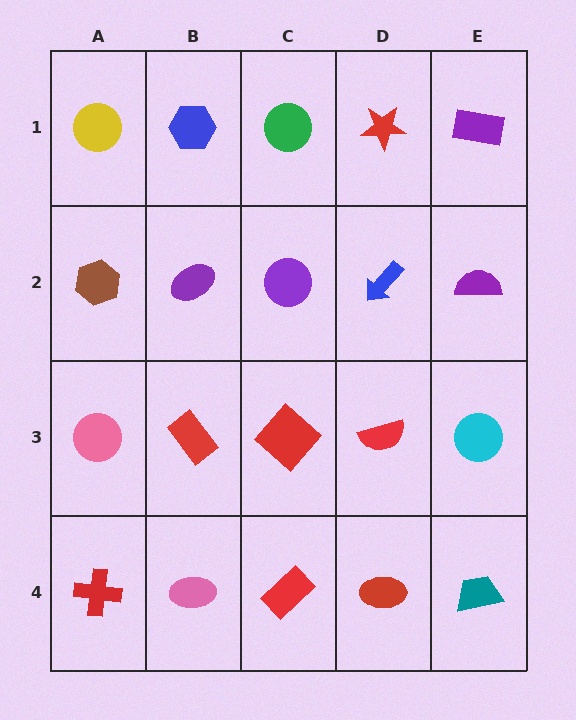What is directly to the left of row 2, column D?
A purple circle.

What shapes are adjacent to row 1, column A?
A brown hexagon (row 2, column A), a blue hexagon (row 1, column B).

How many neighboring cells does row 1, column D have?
3.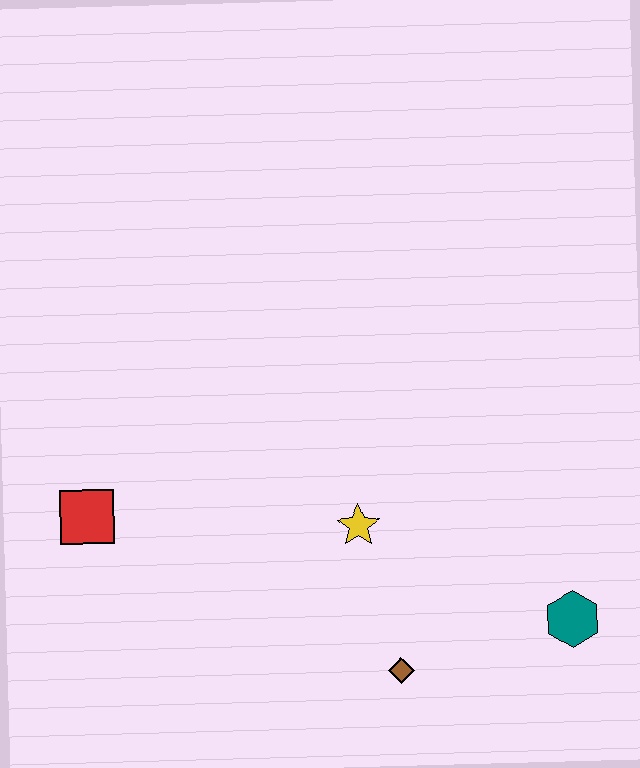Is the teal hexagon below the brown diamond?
No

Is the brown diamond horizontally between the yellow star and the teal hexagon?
Yes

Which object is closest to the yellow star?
The brown diamond is closest to the yellow star.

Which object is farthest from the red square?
The teal hexagon is farthest from the red square.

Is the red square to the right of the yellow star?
No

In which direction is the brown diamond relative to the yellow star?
The brown diamond is below the yellow star.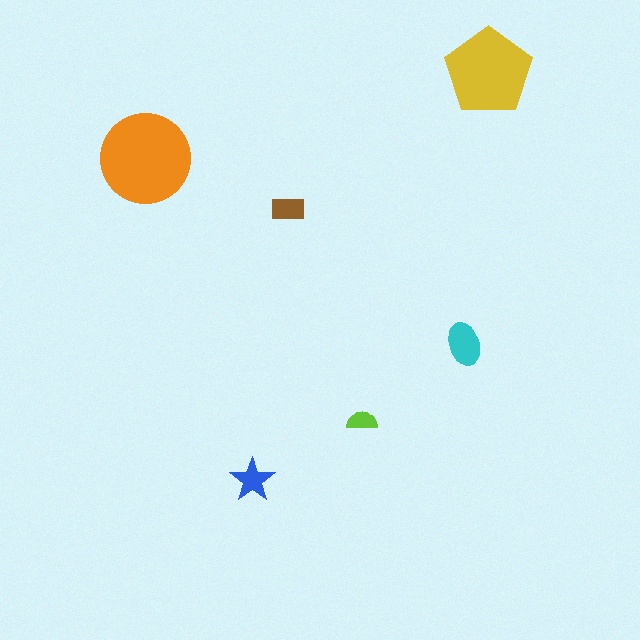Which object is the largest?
The orange circle.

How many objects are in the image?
There are 6 objects in the image.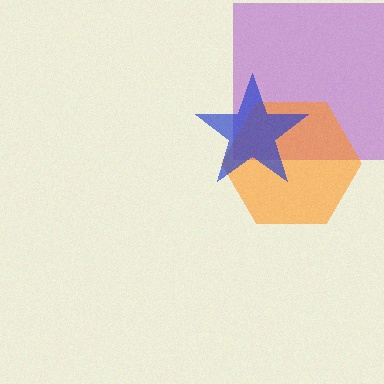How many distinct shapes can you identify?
There are 3 distinct shapes: a purple square, an orange hexagon, a blue star.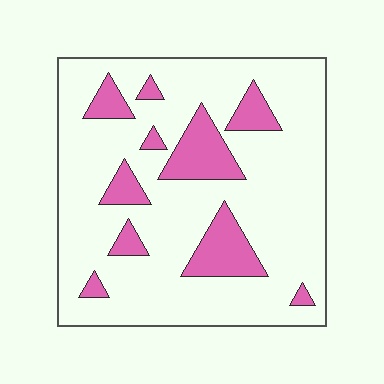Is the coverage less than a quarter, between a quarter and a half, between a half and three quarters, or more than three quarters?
Less than a quarter.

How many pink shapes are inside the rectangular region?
10.